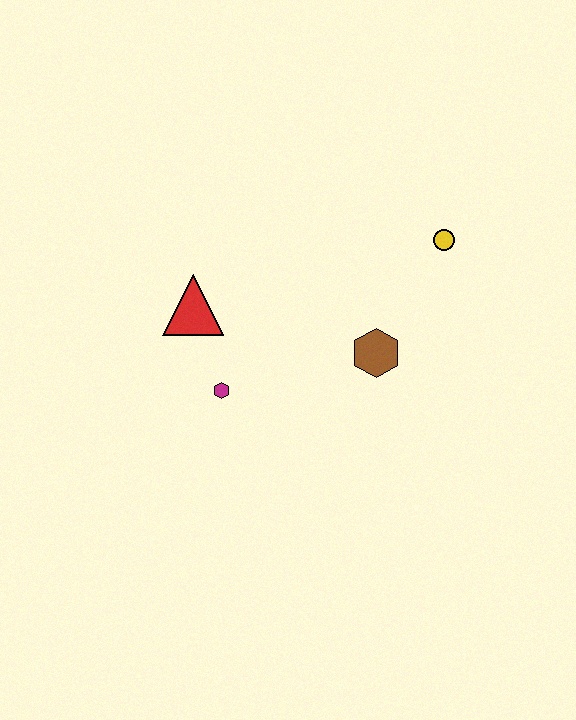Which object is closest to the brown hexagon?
The yellow circle is closest to the brown hexagon.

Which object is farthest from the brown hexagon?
The red triangle is farthest from the brown hexagon.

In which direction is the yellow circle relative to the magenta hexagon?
The yellow circle is to the right of the magenta hexagon.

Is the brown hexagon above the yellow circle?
No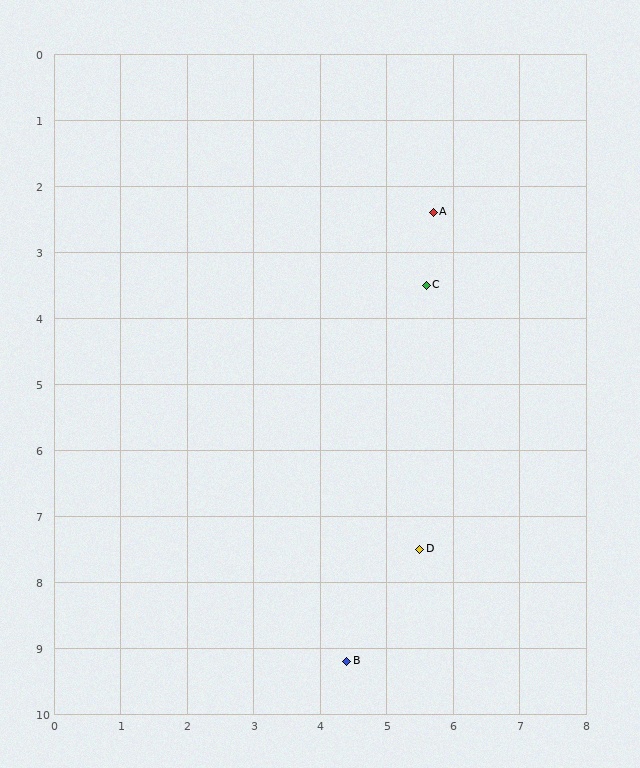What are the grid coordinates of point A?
Point A is at approximately (5.7, 2.4).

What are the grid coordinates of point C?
Point C is at approximately (5.6, 3.5).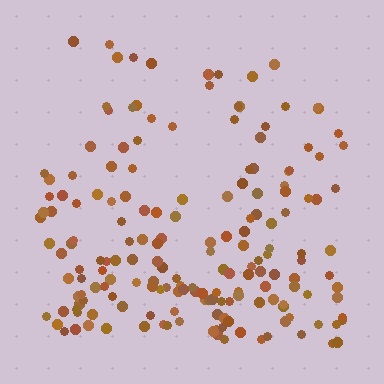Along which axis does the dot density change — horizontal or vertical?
Vertical.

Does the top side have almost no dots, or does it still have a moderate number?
Still a moderate number, just noticeably fewer than the bottom.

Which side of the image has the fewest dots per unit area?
The top.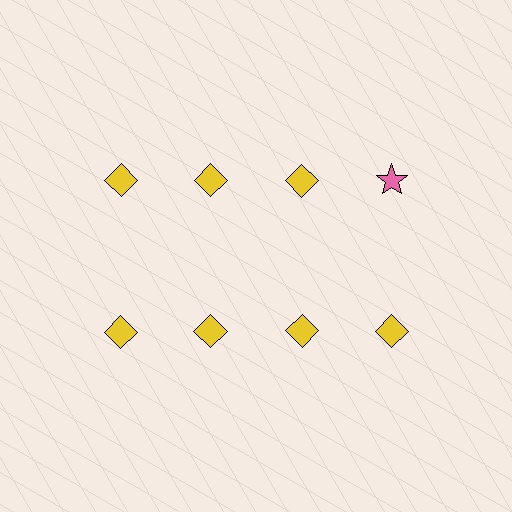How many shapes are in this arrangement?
There are 8 shapes arranged in a grid pattern.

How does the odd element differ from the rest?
It differs in both color (pink instead of yellow) and shape (star instead of diamond).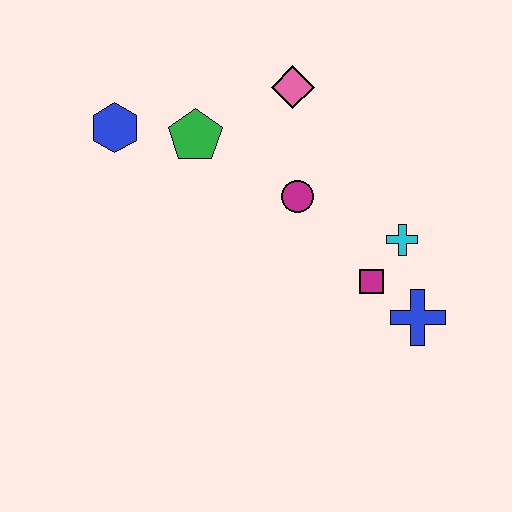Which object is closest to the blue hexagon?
The green pentagon is closest to the blue hexagon.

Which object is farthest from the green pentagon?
The blue cross is farthest from the green pentagon.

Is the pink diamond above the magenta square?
Yes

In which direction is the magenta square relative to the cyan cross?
The magenta square is below the cyan cross.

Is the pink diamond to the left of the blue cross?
Yes